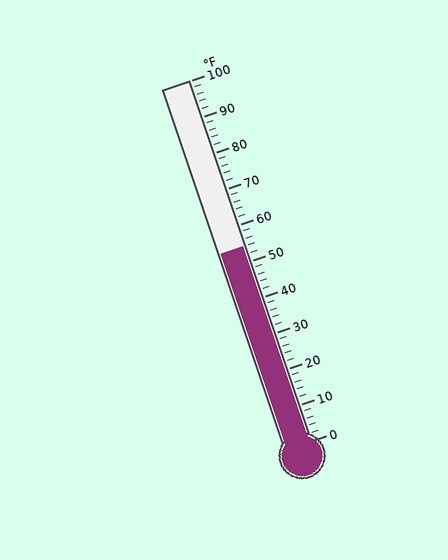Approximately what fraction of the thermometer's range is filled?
The thermometer is filled to approximately 55% of its range.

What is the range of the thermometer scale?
The thermometer scale ranges from 0°F to 100°F.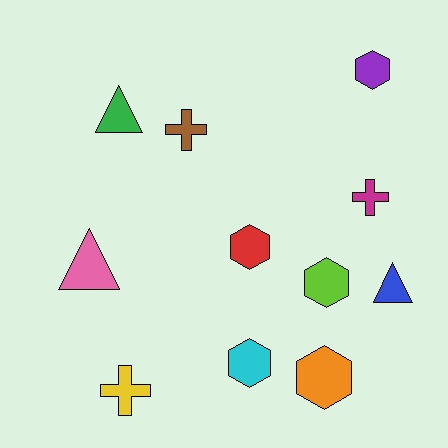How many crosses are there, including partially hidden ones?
There are 3 crosses.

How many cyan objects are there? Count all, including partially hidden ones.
There is 1 cyan object.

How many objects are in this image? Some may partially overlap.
There are 11 objects.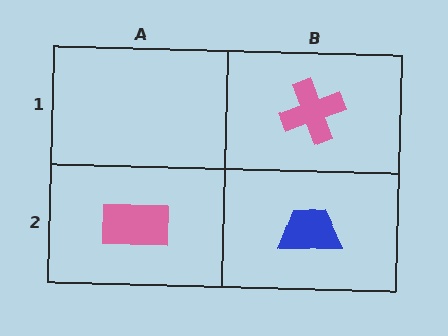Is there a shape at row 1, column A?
No, that cell is empty.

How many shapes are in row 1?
1 shape.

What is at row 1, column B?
A pink cross.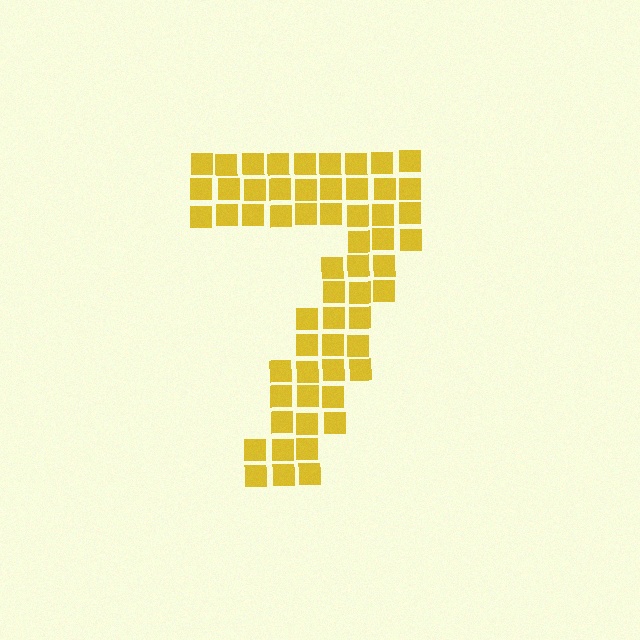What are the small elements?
The small elements are squares.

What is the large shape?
The large shape is the digit 7.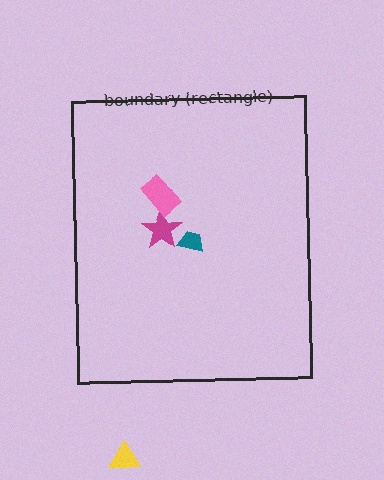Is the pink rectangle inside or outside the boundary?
Inside.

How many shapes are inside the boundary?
3 inside, 1 outside.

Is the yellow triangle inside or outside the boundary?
Outside.